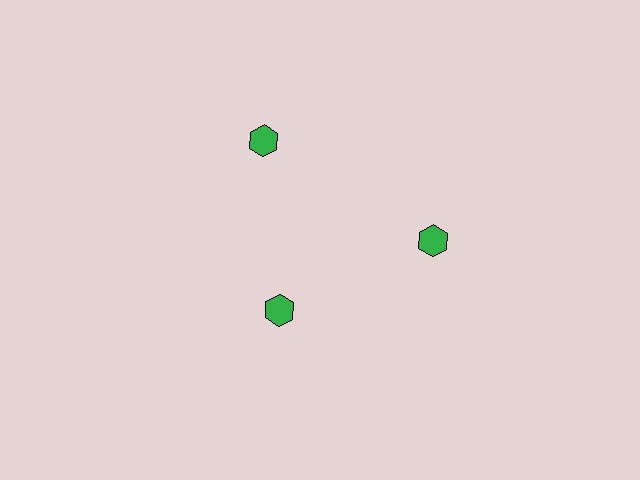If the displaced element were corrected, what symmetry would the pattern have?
It would have 3-fold rotational symmetry — the pattern would map onto itself every 120 degrees.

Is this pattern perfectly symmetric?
No. The 3 green hexagons are arranged in a ring, but one element near the 7 o'clock position is pulled inward toward the center, breaking the 3-fold rotational symmetry.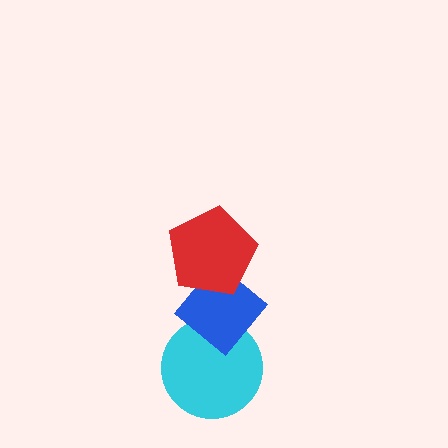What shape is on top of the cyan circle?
The blue diamond is on top of the cyan circle.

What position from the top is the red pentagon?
The red pentagon is 1st from the top.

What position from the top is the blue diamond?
The blue diamond is 2nd from the top.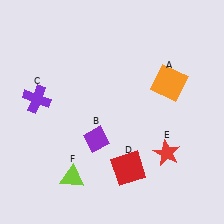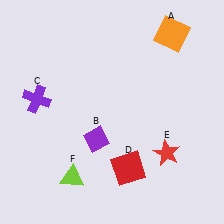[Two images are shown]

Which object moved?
The orange square (A) moved up.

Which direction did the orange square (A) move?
The orange square (A) moved up.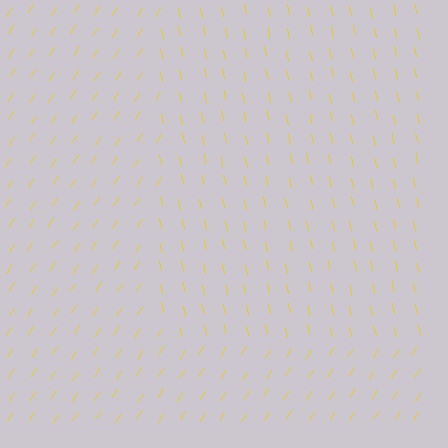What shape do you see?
I see a rectangle.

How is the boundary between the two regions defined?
The boundary is defined purely by a change in line orientation (approximately 45 degrees difference). All lines are the same color and thickness.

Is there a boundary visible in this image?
Yes, there is a texture boundary formed by a change in line orientation.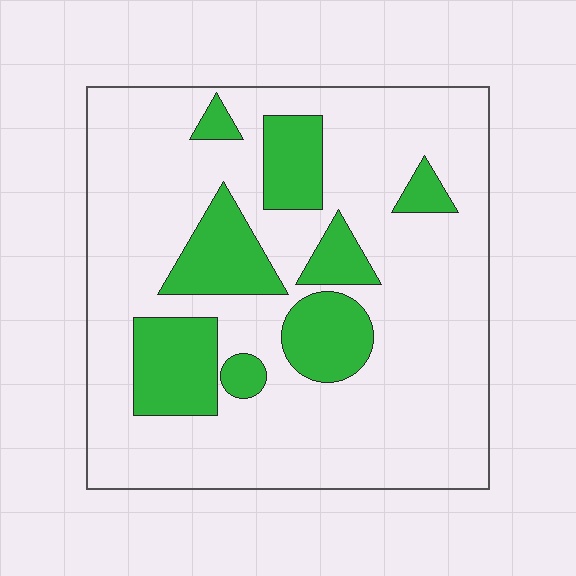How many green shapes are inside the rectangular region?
8.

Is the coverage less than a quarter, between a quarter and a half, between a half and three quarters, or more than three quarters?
Less than a quarter.